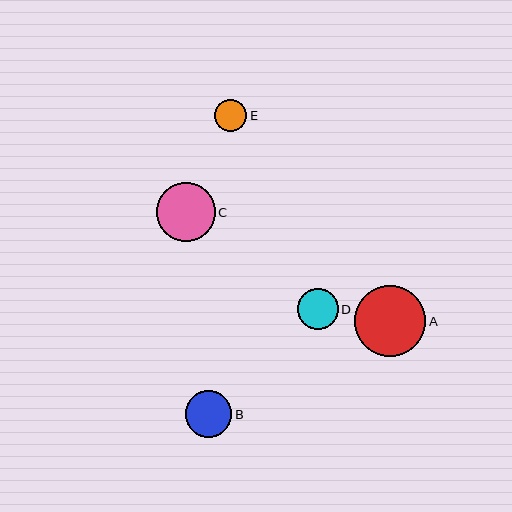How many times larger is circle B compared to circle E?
Circle B is approximately 1.4 times the size of circle E.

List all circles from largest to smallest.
From largest to smallest: A, C, B, D, E.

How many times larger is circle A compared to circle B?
Circle A is approximately 1.5 times the size of circle B.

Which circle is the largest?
Circle A is the largest with a size of approximately 71 pixels.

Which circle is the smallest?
Circle E is the smallest with a size of approximately 32 pixels.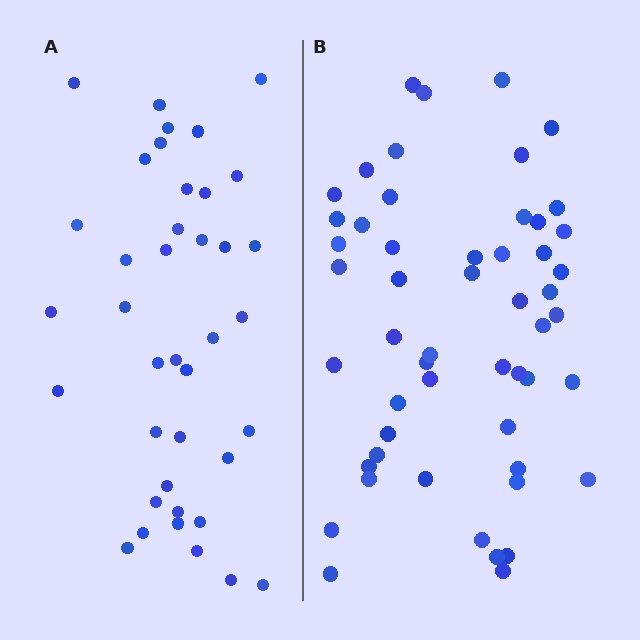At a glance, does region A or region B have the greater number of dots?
Region B (the right region) has more dots.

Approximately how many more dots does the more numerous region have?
Region B has approximately 15 more dots than region A.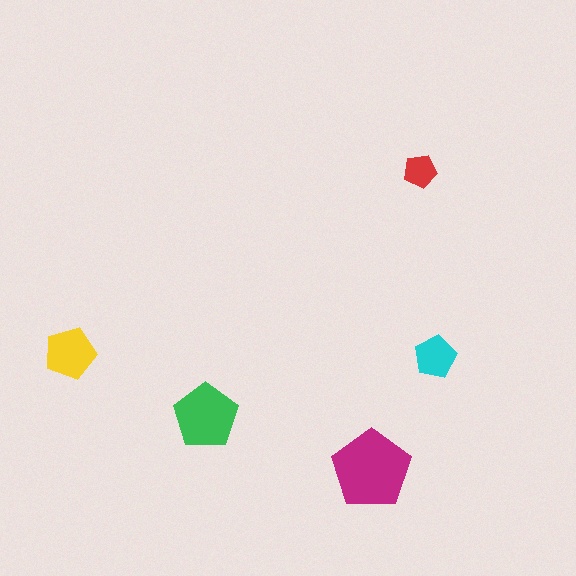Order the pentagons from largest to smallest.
the magenta one, the green one, the yellow one, the cyan one, the red one.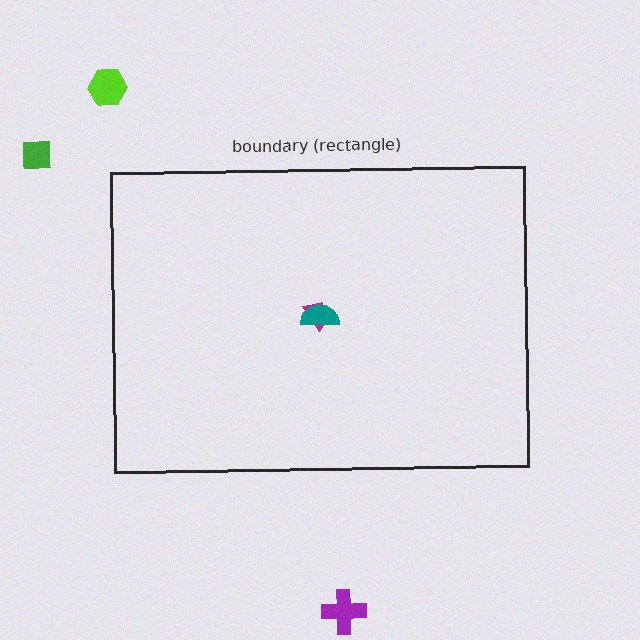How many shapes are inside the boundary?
2 inside, 3 outside.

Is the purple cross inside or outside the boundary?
Outside.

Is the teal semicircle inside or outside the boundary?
Inside.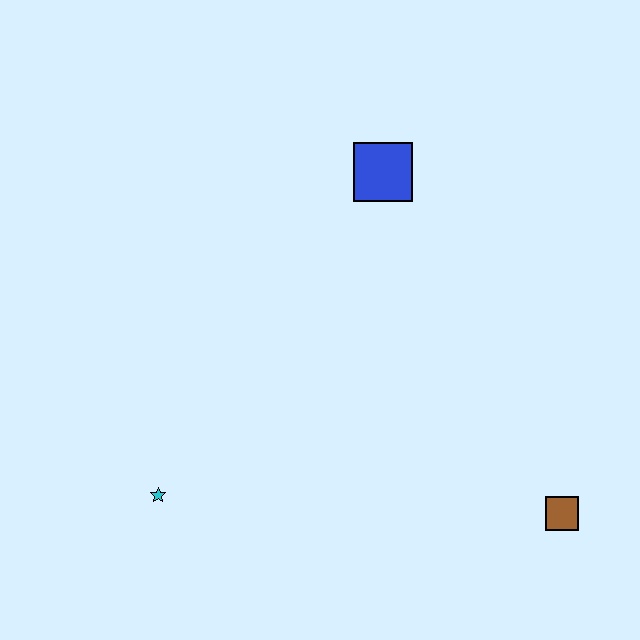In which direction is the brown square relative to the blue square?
The brown square is below the blue square.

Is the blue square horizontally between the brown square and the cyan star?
Yes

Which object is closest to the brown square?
The blue square is closest to the brown square.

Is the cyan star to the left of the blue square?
Yes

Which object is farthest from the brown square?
The cyan star is farthest from the brown square.